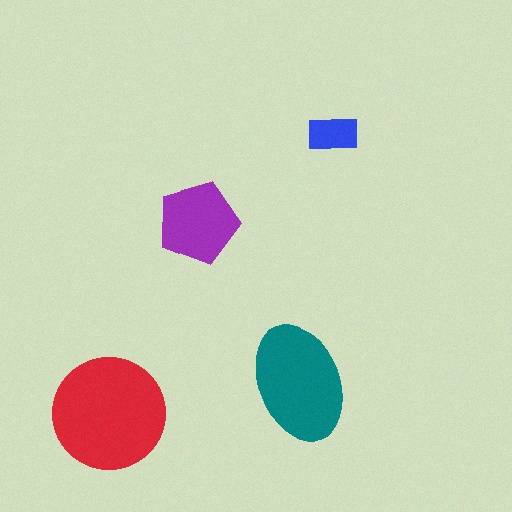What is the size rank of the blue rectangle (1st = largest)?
4th.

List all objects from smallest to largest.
The blue rectangle, the purple pentagon, the teal ellipse, the red circle.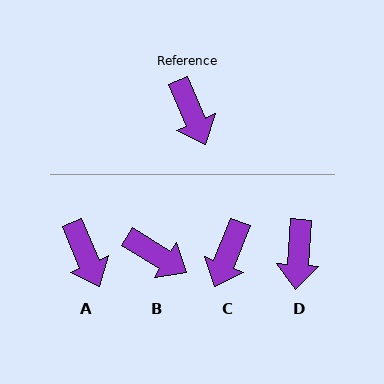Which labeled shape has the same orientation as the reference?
A.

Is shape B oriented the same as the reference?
No, it is off by about 35 degrees.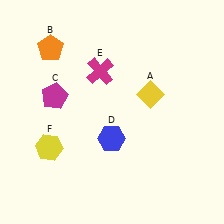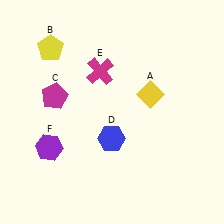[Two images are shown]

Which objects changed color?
B changed from orange to yellow. F changed from yellow to purple.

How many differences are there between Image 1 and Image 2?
There are 2 differences between the two images.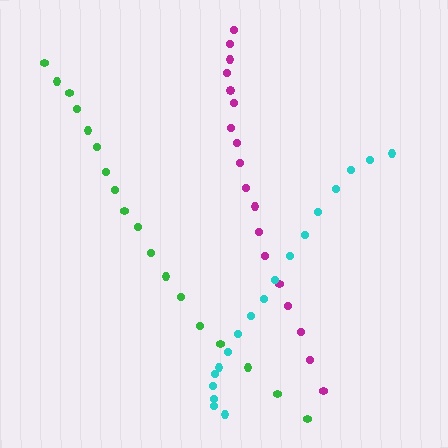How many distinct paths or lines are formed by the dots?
There are 3 distinct paths.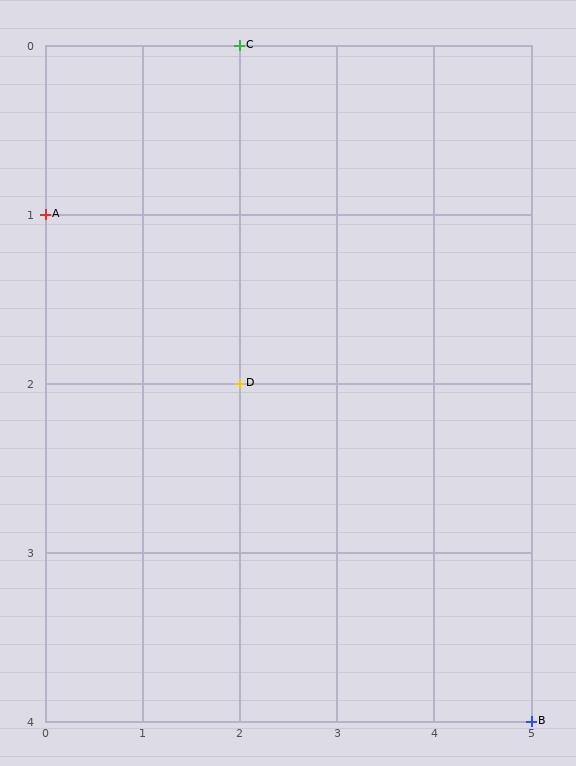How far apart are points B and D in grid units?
Points B and D are 3 columns and 2 rows apart (about 3.6 grid units diagonally).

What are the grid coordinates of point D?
Point D is at grid coordinates (2, 2).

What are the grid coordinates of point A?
Point A is at grid coordinates (0, 1).